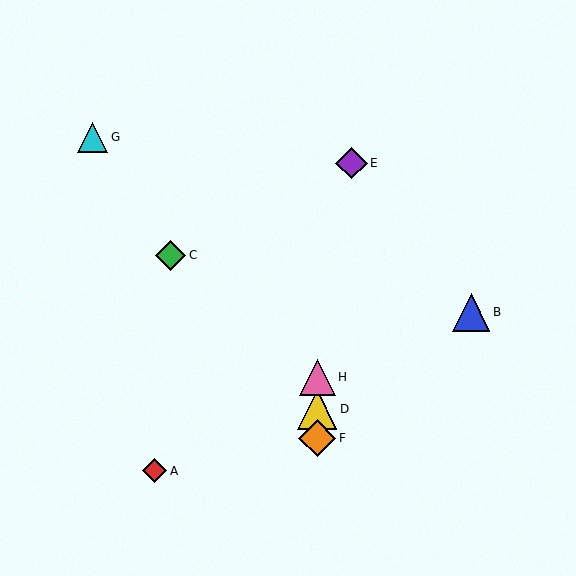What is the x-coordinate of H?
Object H is at x≈317.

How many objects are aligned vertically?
3 objects (D, F, H) are aligned vertically.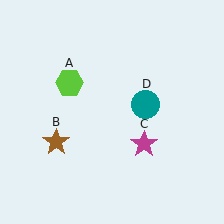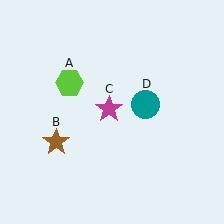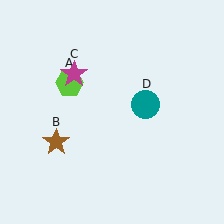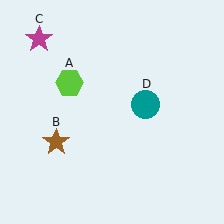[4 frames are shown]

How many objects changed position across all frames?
1 object changed position: magenta star (object C).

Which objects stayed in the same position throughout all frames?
Lime hexagon (object A) and brown star (object B) and teal circle (object D) remained stationary.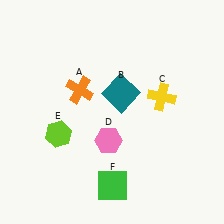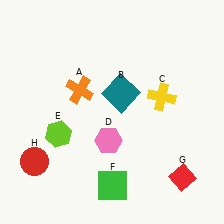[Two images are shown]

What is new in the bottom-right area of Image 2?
A red diamond (G) was added in the bottom-right area of Image 2.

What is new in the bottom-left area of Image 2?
A red circle (H) was added in the bottom-left area of Image 2.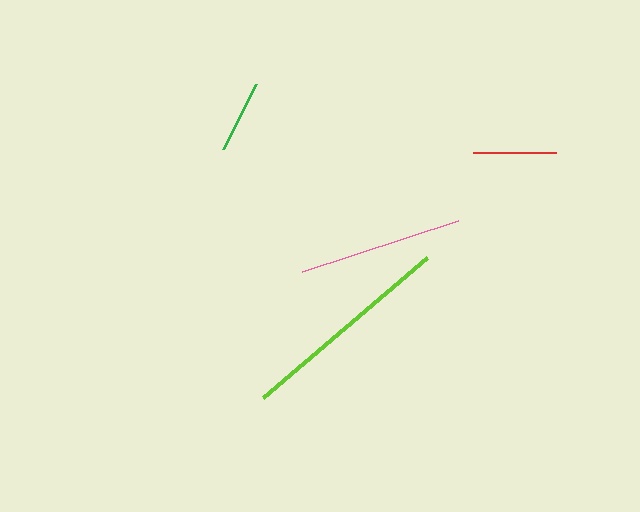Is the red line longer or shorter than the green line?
The red line is longer than the green line.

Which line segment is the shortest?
The green line is the shortest at approximately 73 pixels.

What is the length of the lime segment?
The lime segment is approximately 216 pixels long.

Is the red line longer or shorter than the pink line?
The pink line is longer than the red line.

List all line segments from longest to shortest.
From longest to shortest: lime, pink, red, green.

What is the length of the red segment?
The red segment is approximately 84 pixels long.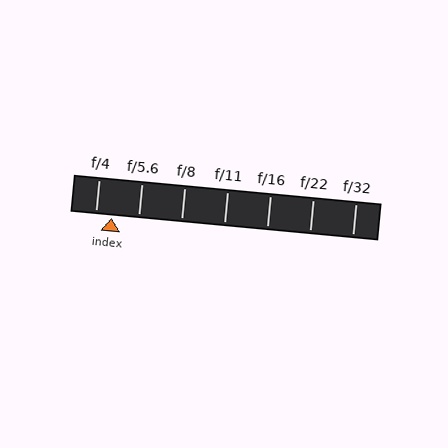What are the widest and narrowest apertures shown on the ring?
The widest aperture shown is f/4 and the narrowest is f/32.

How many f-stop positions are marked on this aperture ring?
There are 7 f-stop positions marked.